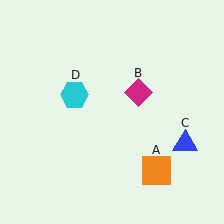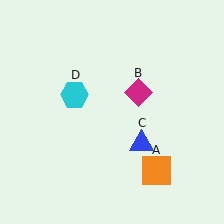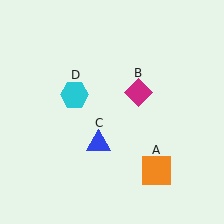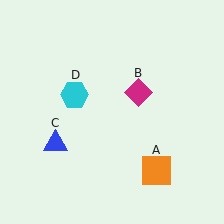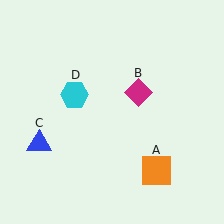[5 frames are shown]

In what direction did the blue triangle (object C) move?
The blue triangle (object C) moved left.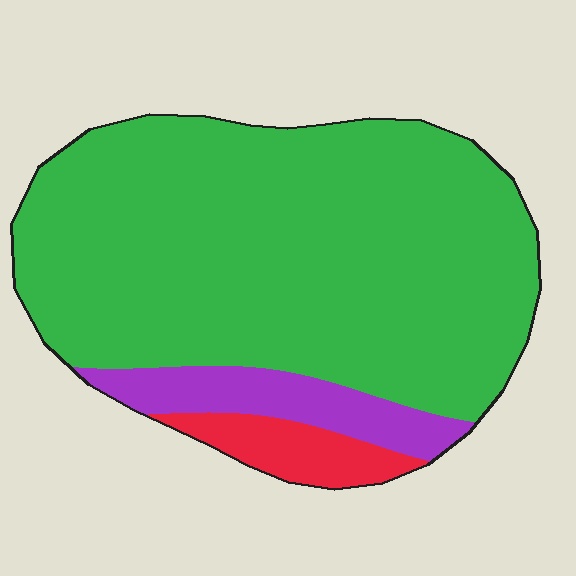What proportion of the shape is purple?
Purple covers around 10% of the shape.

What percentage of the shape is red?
Red takes up about one tenth (1/10) of the shape.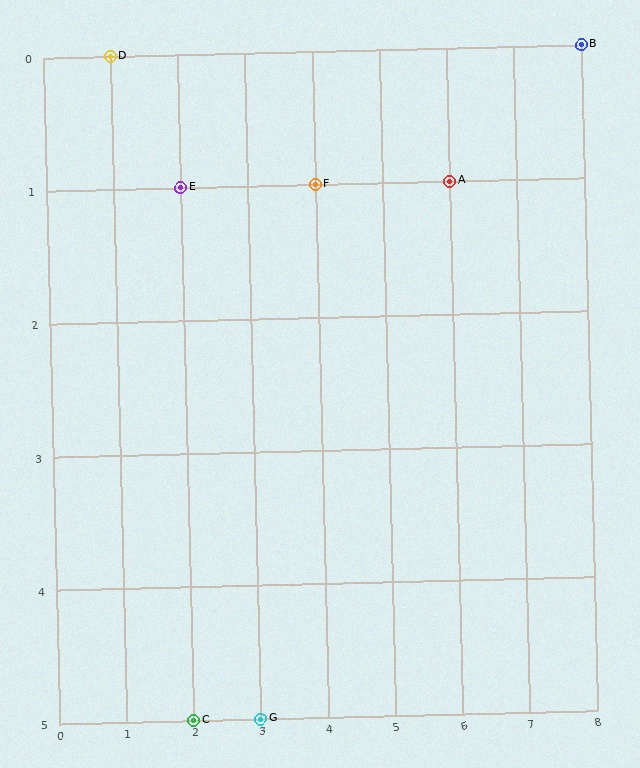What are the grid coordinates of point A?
Point A is at grid coordinates (6, 1).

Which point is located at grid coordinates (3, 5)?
Point G is at (3, 5).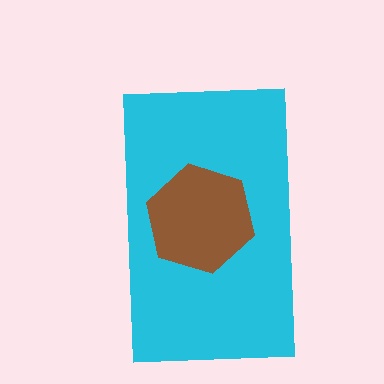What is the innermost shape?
The brown hexagon.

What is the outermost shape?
The cyan rectangle.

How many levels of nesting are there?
2.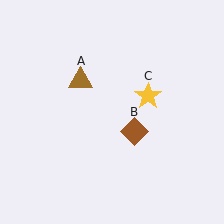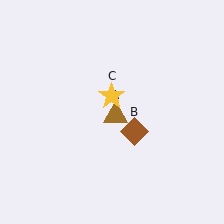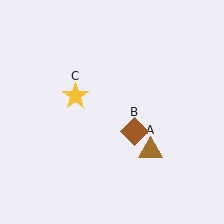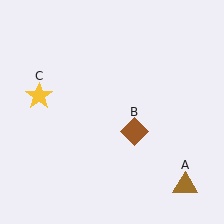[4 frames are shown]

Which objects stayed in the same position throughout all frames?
Brown diamond (object B) remained stationary.